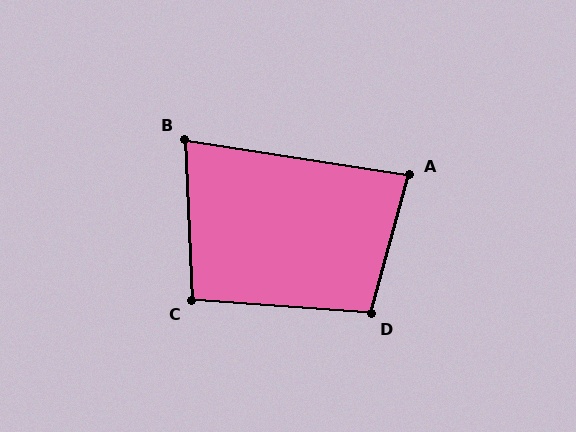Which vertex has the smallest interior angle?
B, at approximately 79 degrees.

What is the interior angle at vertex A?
Approximately 84 degrees (acute).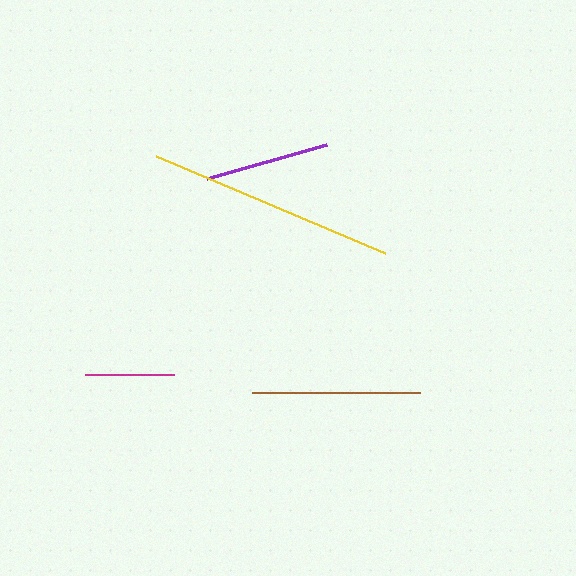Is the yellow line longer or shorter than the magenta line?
The yellow line is longer than the magenta line.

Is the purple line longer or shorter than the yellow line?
The yellow line is longer than the purple line.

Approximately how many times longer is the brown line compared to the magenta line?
The brown line is approximately 1.9 times the length of the magenta line.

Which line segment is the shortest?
The magenta line is the shortest at approximately 90 pixels.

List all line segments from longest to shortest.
From longest to shortest: yellow, brown, purple, magenta.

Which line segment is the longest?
The yellow line is the longest at approximately 250 pixels.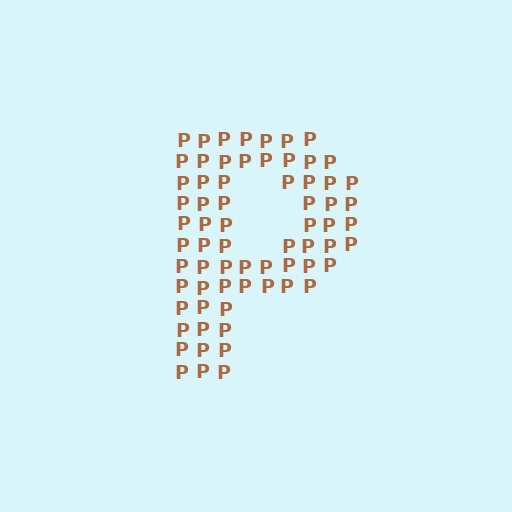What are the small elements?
The small elements are letter P's.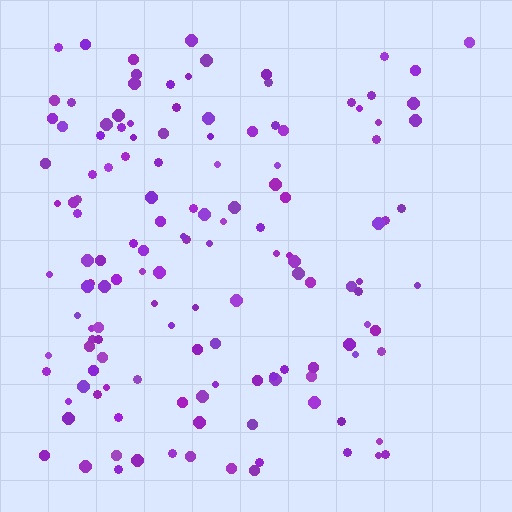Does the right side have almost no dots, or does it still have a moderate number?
Still a moderate number, just noticeably fewer than the left.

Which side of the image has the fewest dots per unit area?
The right.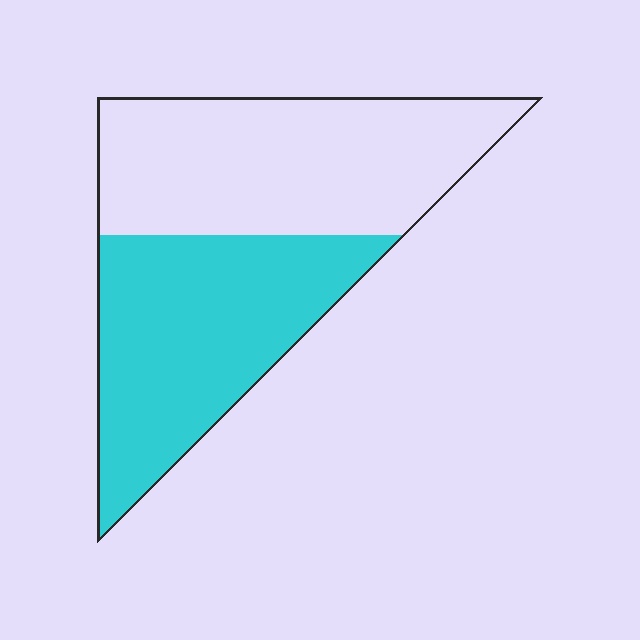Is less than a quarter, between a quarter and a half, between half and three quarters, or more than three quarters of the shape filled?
Between a quarter and a half.